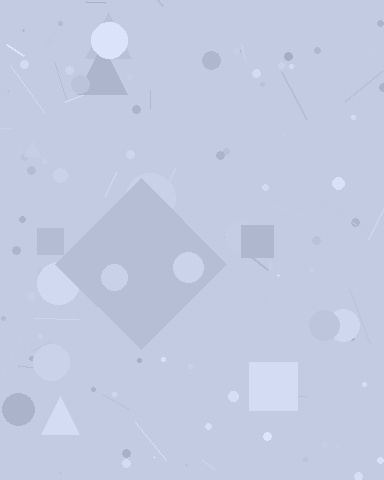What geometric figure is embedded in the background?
A diamond is embedded in the background.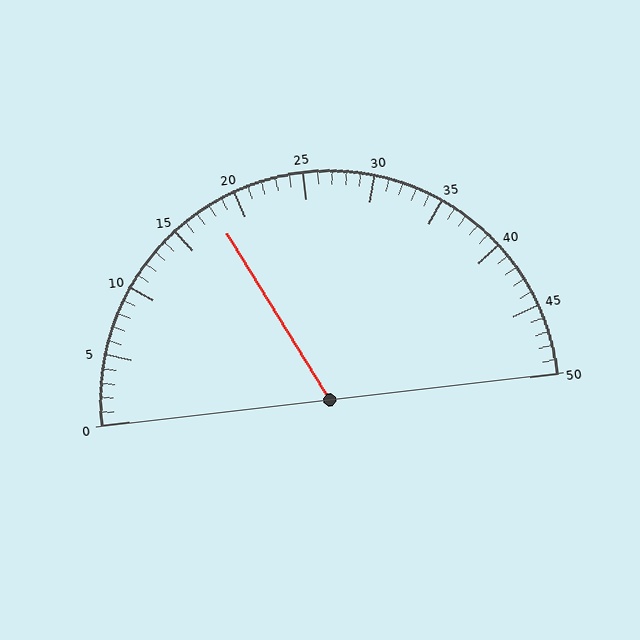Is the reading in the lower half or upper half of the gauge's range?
The reading is in the lower half of the range (0 to 50).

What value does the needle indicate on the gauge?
The needle indicates approximately 18.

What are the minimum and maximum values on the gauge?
The gauge ranges from 0 to 50.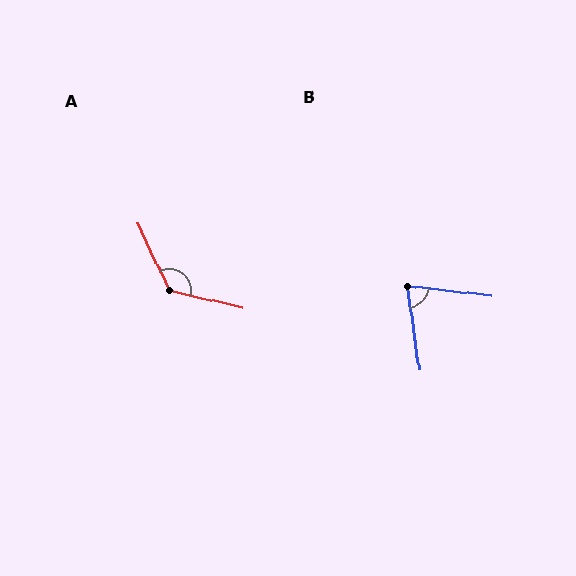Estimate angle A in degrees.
Approximately 128 degrees.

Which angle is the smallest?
B, at approximately 75 degrees.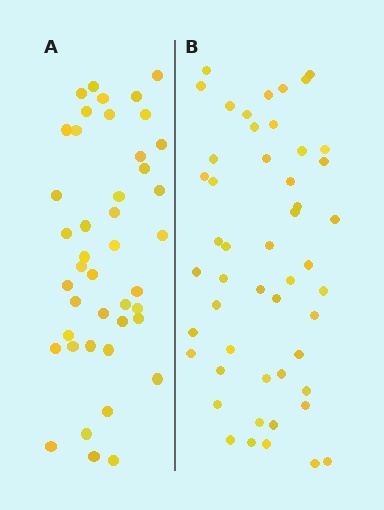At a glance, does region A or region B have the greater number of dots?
Region B (the right region) has more dots.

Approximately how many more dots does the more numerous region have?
Region B has roughly 8 or so more dots than region A.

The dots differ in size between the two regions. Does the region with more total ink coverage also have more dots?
No. Region A has more total ink coverage because its dots are larger, but region B actually contains more individual dots. Total area can be misleading — the number of items is what matters here.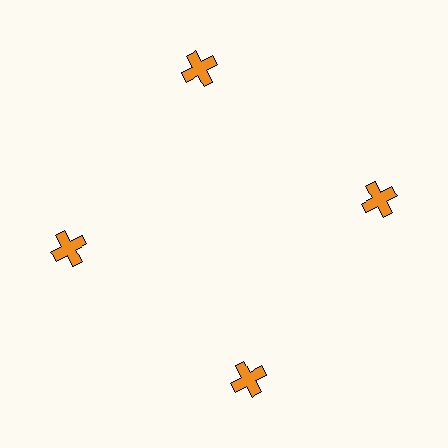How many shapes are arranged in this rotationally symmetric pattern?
There are 4 shapes, arranged in 4 groups of 1.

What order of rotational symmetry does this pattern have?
This pattern has 4-fold rotational symmetry.